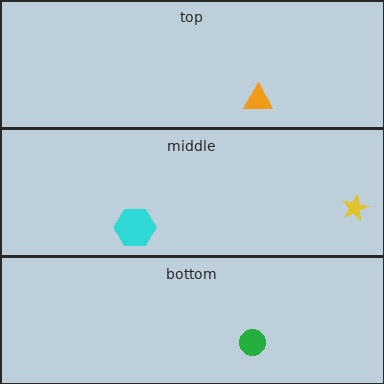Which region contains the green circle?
The bottom region.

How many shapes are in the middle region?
2.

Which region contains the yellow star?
The middle region.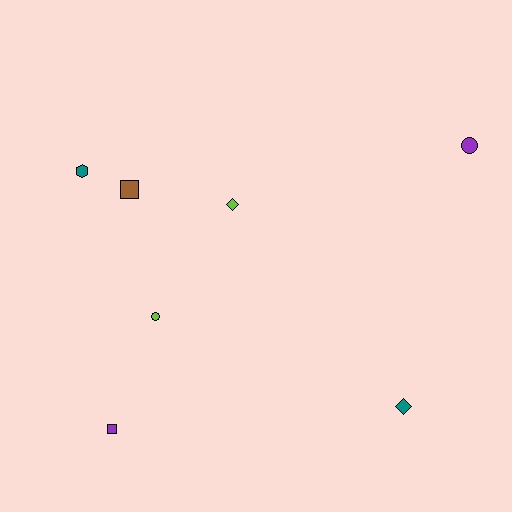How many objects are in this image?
There are 7 objects.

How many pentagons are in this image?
There are no pentagons.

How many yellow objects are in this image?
There are no yellow objects.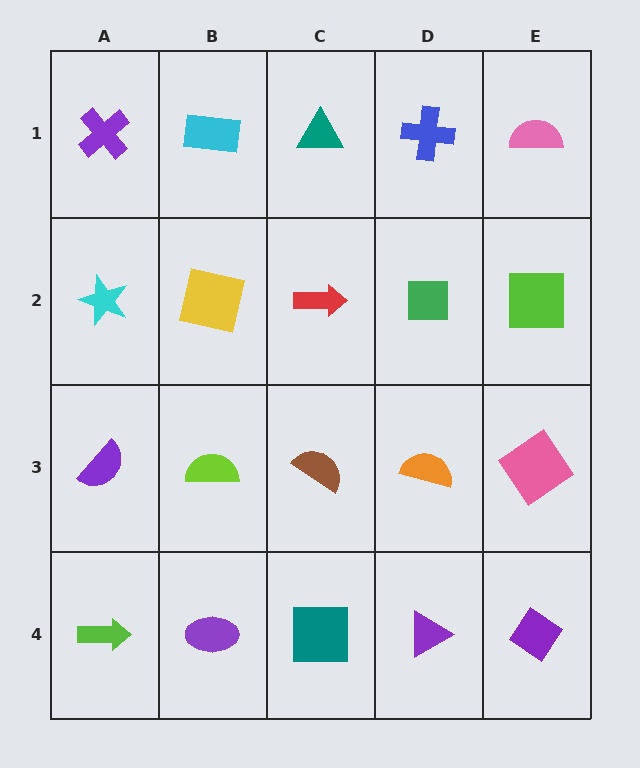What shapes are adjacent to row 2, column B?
A cyan rectangle (row 1, column B), a lime semicircle (row 3, column B), a cyan star (row 2, column A), a red arrow (row 2, column C).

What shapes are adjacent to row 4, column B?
A lime semicircle (row 3, column B), a lime arrow (row 4, column A), a teal square (row 4, column C).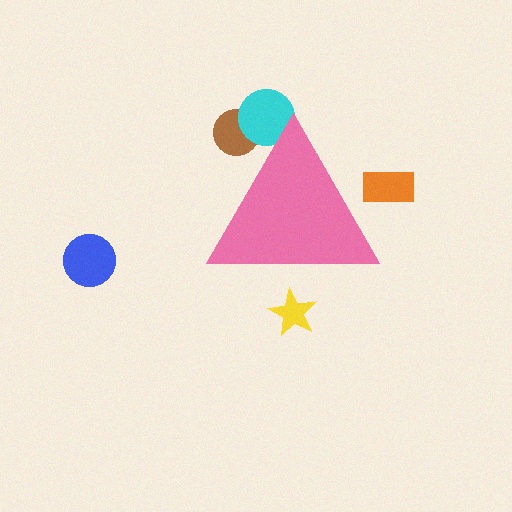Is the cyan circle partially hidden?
Yes, the cyan circle is partially hidden behind the pink triangle.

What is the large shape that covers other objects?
A pink triangle.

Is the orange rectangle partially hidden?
Yes, the orange rectangle is partially hidden behind the pink triangle.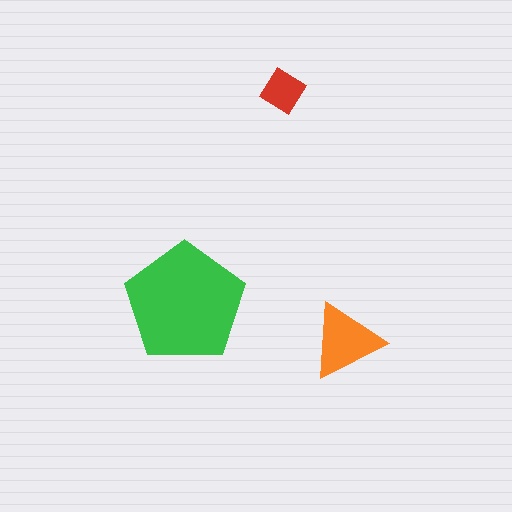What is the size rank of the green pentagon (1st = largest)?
1st.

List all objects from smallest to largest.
The red diamond, the orange triangle, the green pentagon.